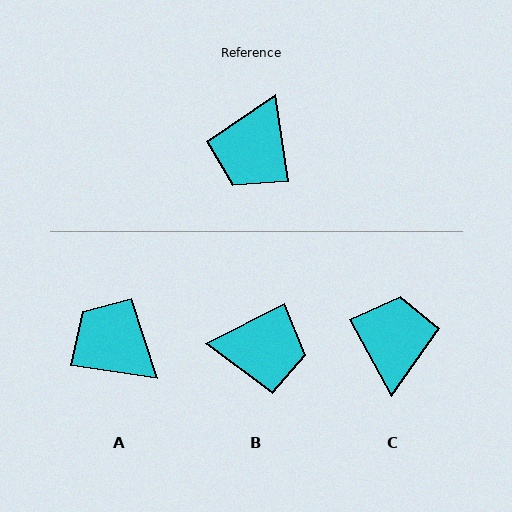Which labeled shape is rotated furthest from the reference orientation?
C, about 160 degrees away.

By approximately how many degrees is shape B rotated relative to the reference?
Approximately 108 degrees counter-clockwise.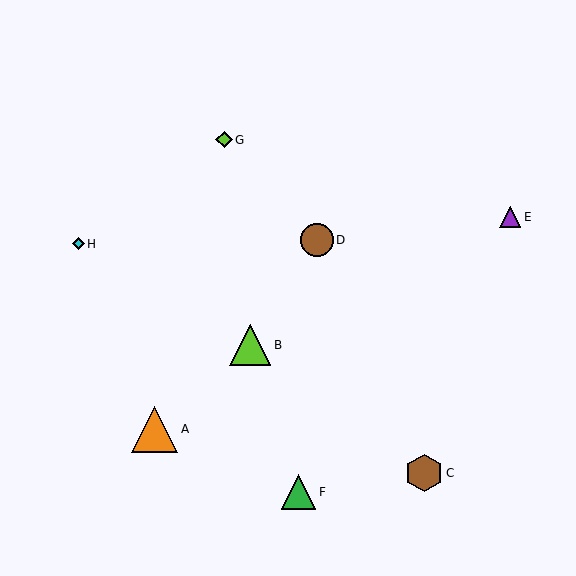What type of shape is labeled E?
Shape E is a purple triangle.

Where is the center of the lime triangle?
The center of the lime triangle is at (250, 345).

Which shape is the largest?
The orange triangle (labeled A) is the largest.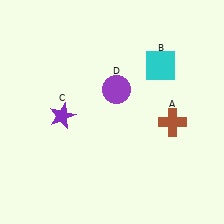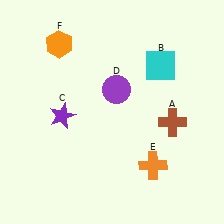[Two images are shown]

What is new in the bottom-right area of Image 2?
An orange cross (E) was added in the bottom-right area of Image 2.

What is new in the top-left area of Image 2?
An orange hexagon (F) was added in the top-left area of Image 2.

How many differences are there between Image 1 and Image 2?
There are 2 differences between the two images.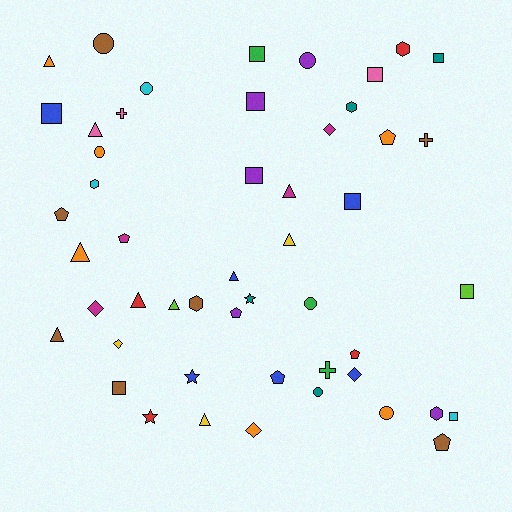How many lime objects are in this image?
There are 2 lime objects.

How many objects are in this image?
There are 50 objects.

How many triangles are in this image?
There are 10 triangles.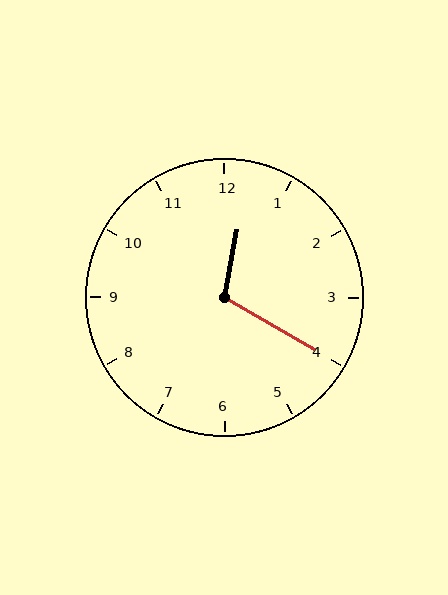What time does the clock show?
12:20.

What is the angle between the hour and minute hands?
Approximately 110 degrees.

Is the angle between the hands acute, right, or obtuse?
It is obtuse.